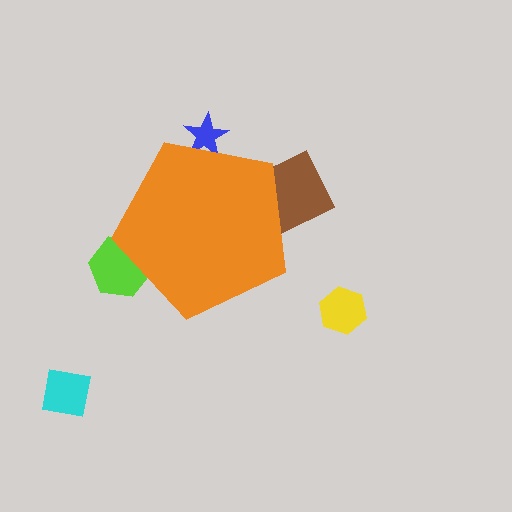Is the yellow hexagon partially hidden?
No, the yellow hexagon is fully visible.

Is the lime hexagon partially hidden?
Yes, the lime hexagon is partially hidden behind the orange pentagon.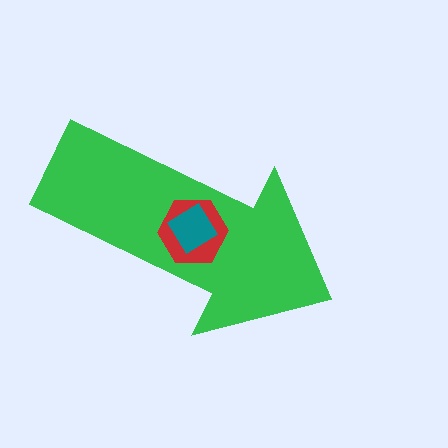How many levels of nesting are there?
3.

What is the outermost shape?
The green arrow.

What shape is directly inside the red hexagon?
The teal diamond.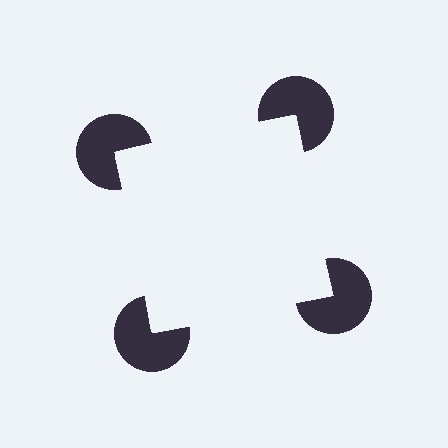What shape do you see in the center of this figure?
An illusory square — its edges are inferred from the aligned wedge cuts in the pac-man discs, not physically drawn.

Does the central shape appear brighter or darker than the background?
It typically appears slightly brighter than the background, even though no actual brightness change is drawn.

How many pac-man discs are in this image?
There are 4 — one at each vertex of the illusory square.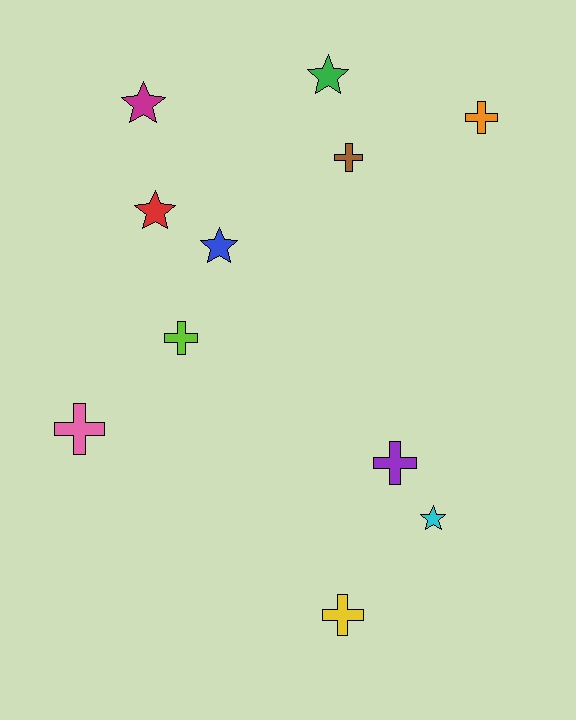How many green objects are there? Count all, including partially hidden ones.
There is 1 green object.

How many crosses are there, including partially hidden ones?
There are 6 crosses.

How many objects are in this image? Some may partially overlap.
There are 11 objects.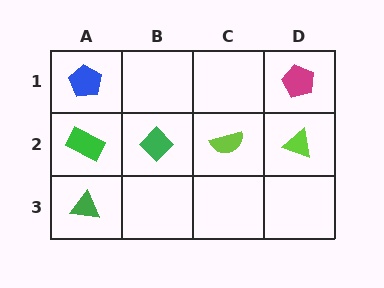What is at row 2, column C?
A lime semicircle.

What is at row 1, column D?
A magenta pentagon.